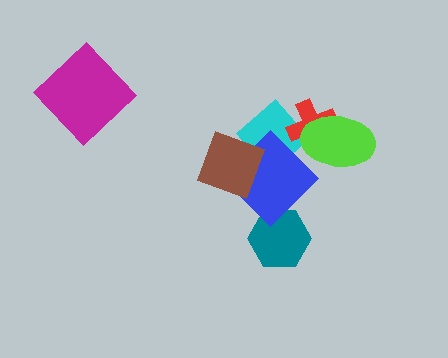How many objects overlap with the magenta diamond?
0 objects overlap with the magenta diamond.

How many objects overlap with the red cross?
2 objects overlap with the red cross.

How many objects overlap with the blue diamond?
4 objects overlap with the blue diamond.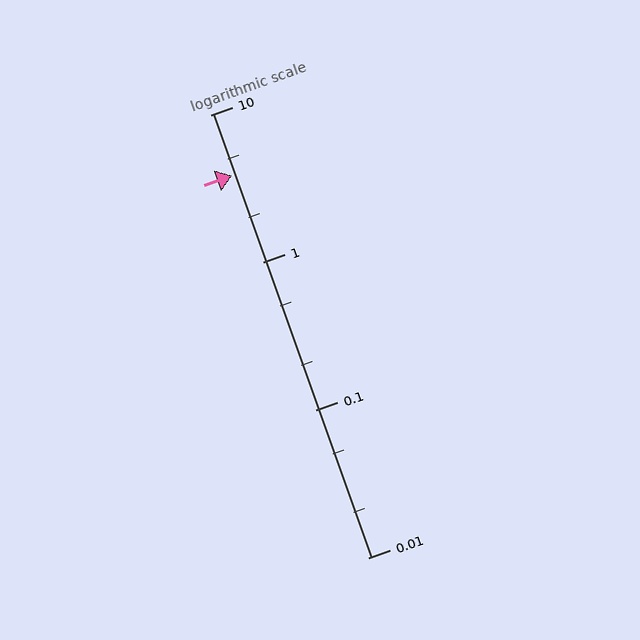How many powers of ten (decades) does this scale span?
The scale spans 3 decades, from 0.01 to 10.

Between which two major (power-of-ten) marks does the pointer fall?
The pointer is between 1 and 10.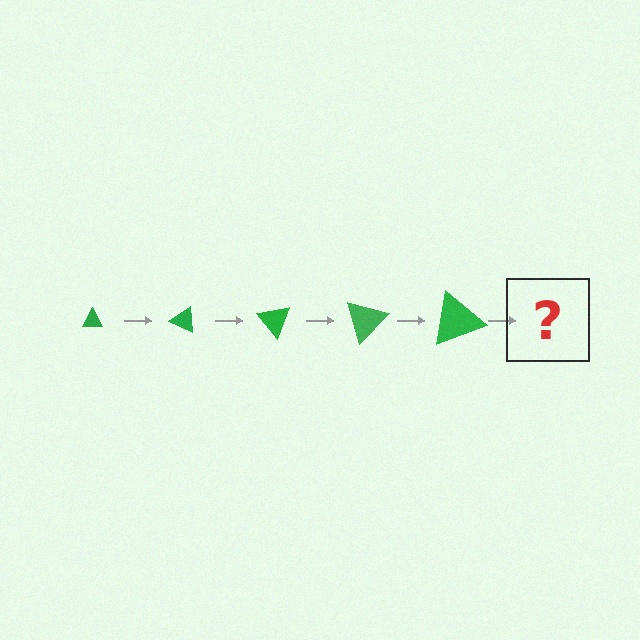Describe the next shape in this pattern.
It should be a triangle, larger than the previous one and rotated 125 degrees from the start.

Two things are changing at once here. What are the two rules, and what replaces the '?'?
The two rules are that the triangle grows larger each step and it rotates 25 degrees each step. The '?' should be a triangle, larger than the previous one and rotated 125 degrees from the start.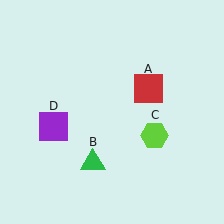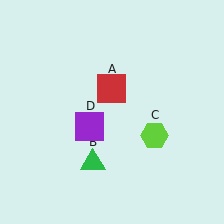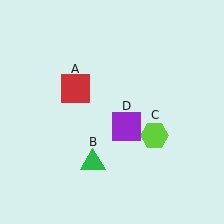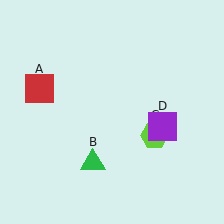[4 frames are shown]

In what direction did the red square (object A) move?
The red square (object A) moved left.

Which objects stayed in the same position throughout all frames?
Green triangle (object B) and lime hexagon (object C) remained stationary.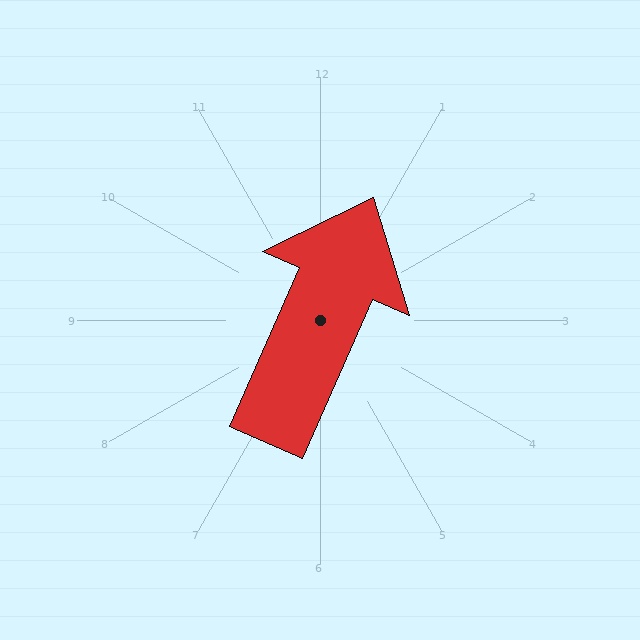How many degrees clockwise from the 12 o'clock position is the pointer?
Approximately 24 degrees.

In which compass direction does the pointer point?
Northeast.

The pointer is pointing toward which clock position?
Roughly 1 o'clock.